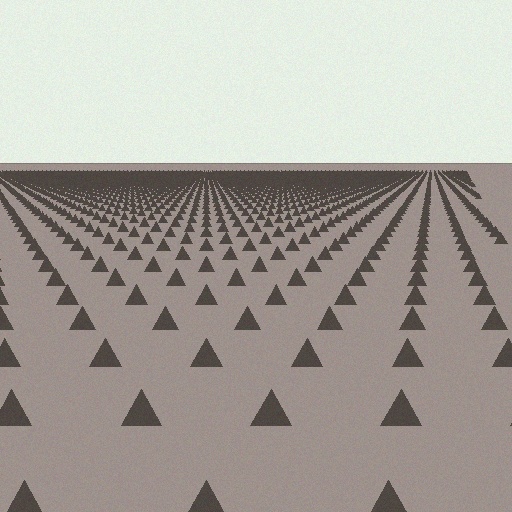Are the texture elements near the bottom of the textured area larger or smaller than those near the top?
Larger. Near the bottom, elements are closer to the viewer and appear at a bigger on-screen size.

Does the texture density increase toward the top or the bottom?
Density increases toward the top.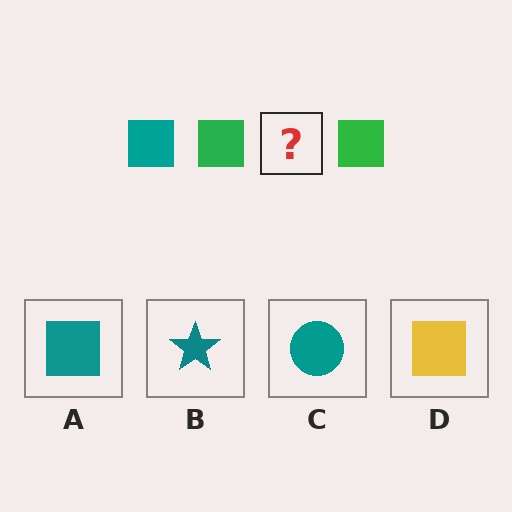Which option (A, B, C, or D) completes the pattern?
A.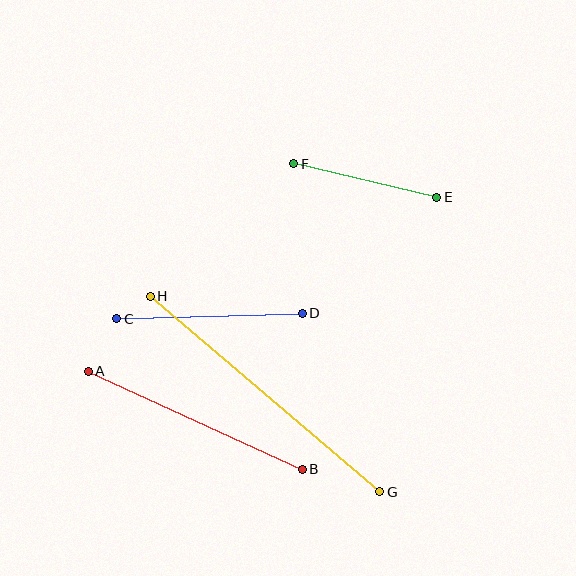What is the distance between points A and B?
The distance is approximately 236 pixels.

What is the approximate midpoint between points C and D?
The midpoint is at approximately (210, 316) pixels.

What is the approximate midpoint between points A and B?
The midpoint is at approximately (195, 420) pixels.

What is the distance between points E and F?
The distance is approximately 147 pixels.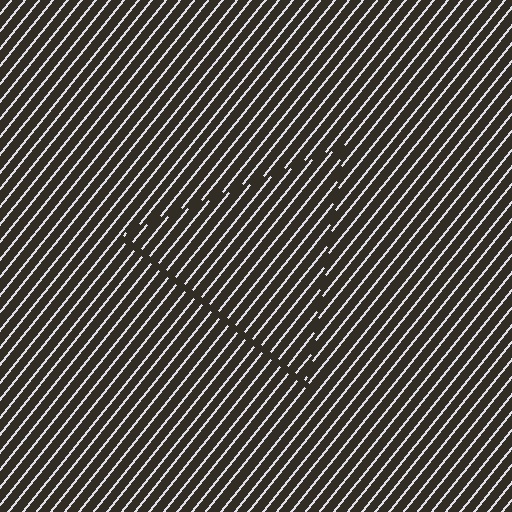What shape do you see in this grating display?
An illusory triangle. The interior of the shape contains the same grating, shifted by half a period — the contour is defined by the phase discontinuity where line-ends from the inner and outer gratings abut.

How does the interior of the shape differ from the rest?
The interior of the shape contains the same grating, shifted by half a period — the contour is defined by the phase discontinuity where line-ends from the inner and outer gratings abut.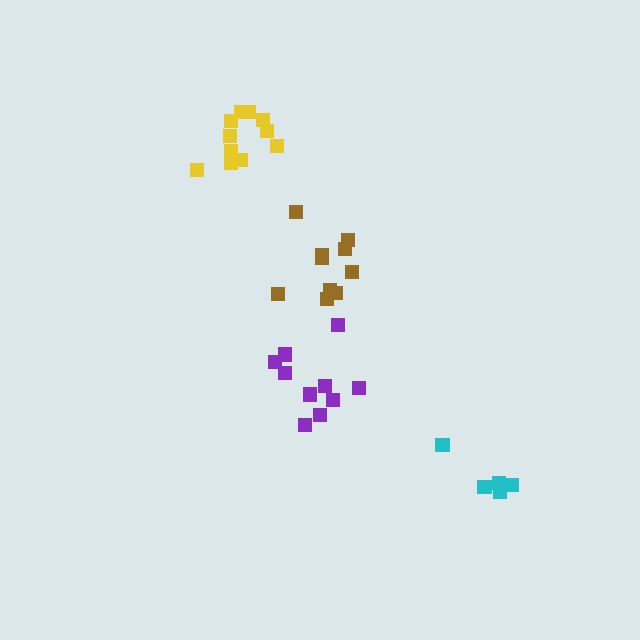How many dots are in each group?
Group 1: 5 dots, Group 2: 11 dots, Group 3: 10 dots, Group 4: 10 dots (36 total).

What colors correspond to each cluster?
The clusters are colored: cyan, yellow, brown, purple.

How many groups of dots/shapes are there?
There are 4 groups.